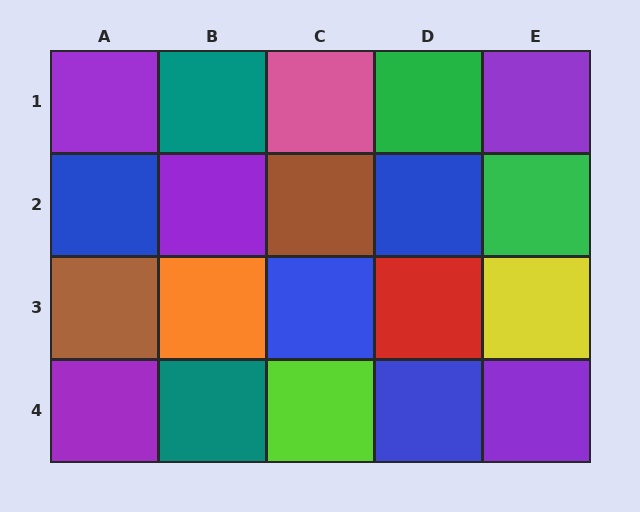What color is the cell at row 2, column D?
Blue.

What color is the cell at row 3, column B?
Orange.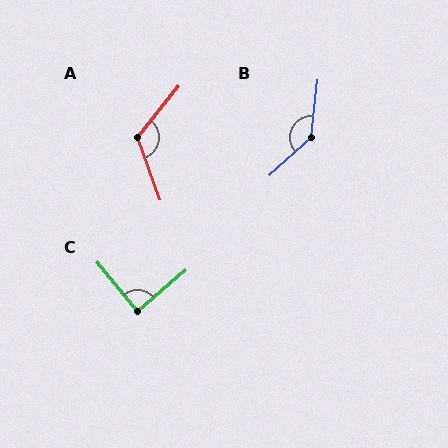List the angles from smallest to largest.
C (89°), A (121°), B (138°).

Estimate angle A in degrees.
Approximately 121 degrees.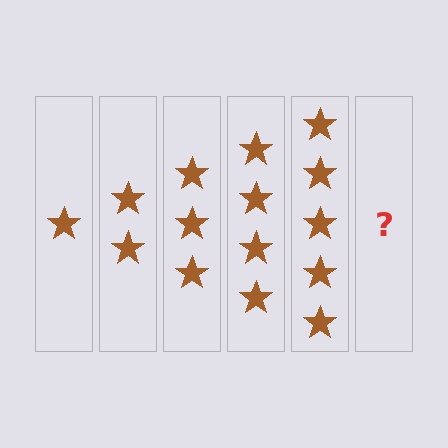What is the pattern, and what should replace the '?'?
The pattern is that each step adds one more star. The '?' should be 6 stars.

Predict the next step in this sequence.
The next step is 6 stars.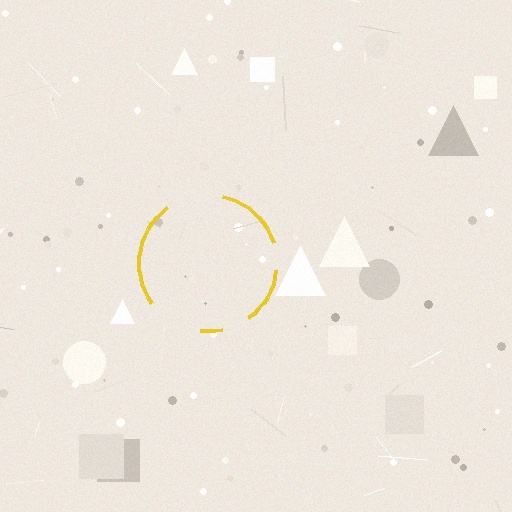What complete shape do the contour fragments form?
The contour fragments form a circle.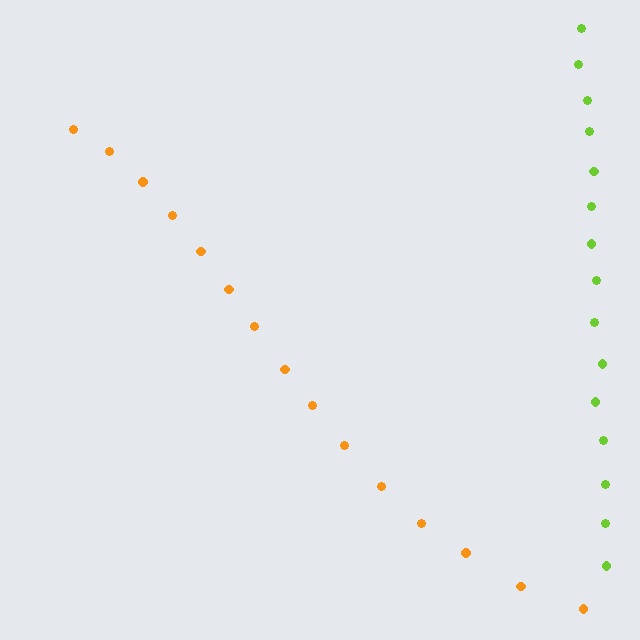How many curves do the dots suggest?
There are 2 distinct paths.